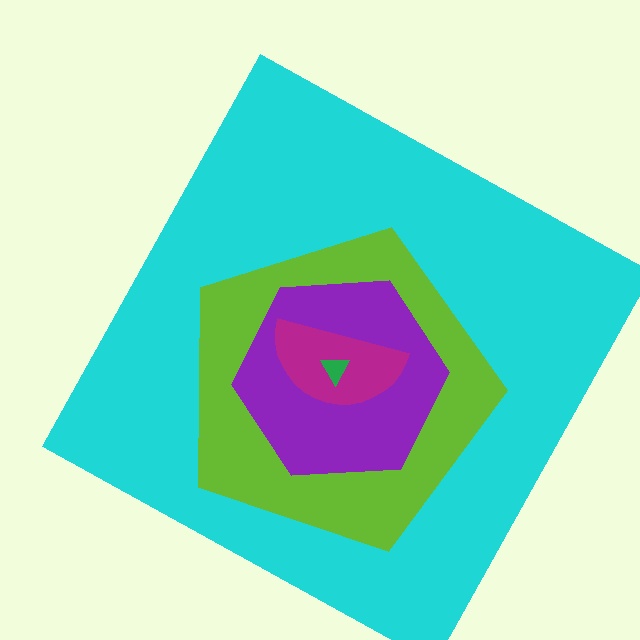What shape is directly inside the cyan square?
The lime pentagon.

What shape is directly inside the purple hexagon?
The magenta semicircle.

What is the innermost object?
The green triangle.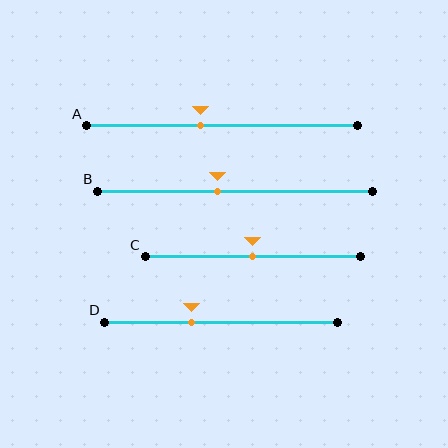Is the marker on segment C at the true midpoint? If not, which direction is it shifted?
Yes, the marker on segment C is at the true midpoint.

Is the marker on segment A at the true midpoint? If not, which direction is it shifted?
No, the marker on segment A is shifted to the left by about 8% of the segment length.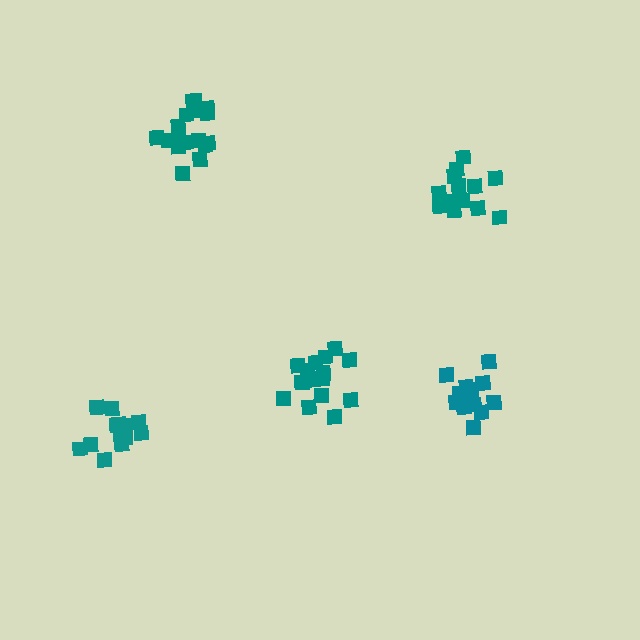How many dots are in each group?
Group 1: 18 dots, Group 2: 13 dots, Group 3: 13 dots, Group 4: 17 dots, Group 5: 13 dots (74 total).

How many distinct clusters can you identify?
There are 5 distinct clusters.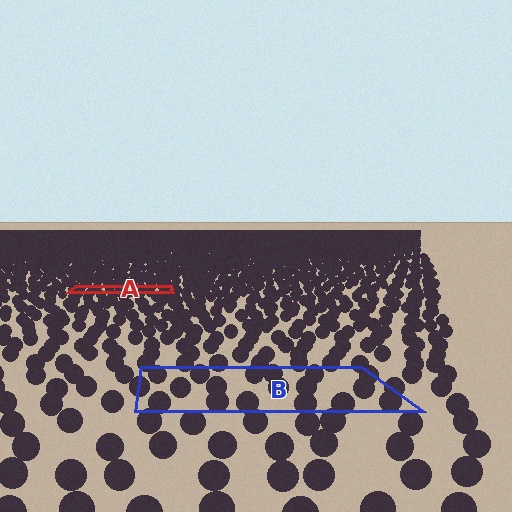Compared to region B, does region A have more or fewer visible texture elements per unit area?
Region A has more texture elements per unit area — they are packed more densely because it is farther away.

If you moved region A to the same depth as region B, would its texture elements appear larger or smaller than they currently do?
They would appear larger. At a closer depth, the same texture elements are projected at a bigger on-screen size.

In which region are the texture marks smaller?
The texture marks are smaller in region A, because it is farther away.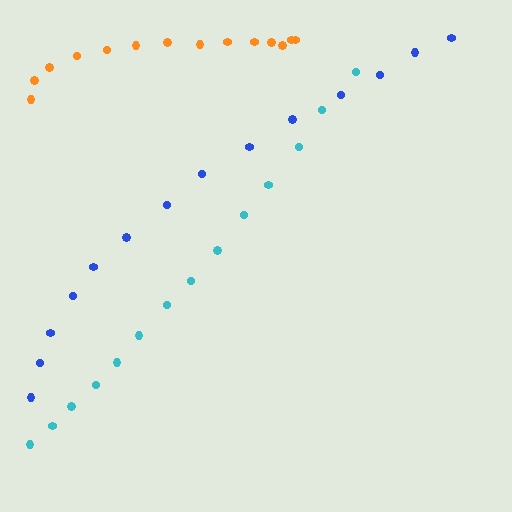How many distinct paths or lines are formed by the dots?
There are 3 distinct paths.